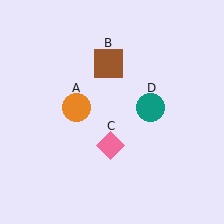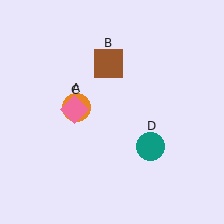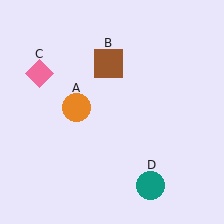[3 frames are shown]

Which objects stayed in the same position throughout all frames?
Orange circle (object A) and brown square (object B) remained stationary.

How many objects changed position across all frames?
2 objects changed position: pink diamond (object C), teal circle (object D).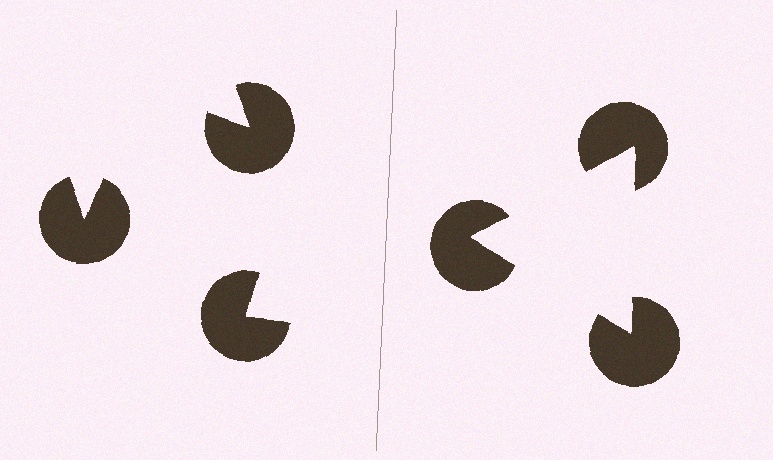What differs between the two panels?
The pac-man discs are positioned identically on both sides; only the wedge orientations differ. On the right they align to a triangle; on the left they are misaligned.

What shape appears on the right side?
An illusory triangle.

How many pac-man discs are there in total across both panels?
6 — 3 on each side.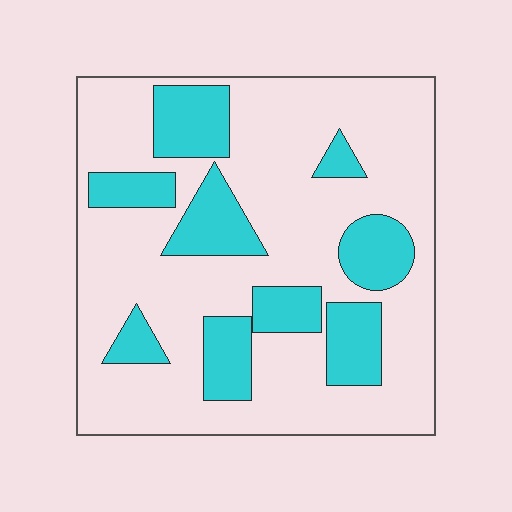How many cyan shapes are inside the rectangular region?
9.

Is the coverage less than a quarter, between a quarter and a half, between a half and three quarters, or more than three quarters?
Between a quarter and a half.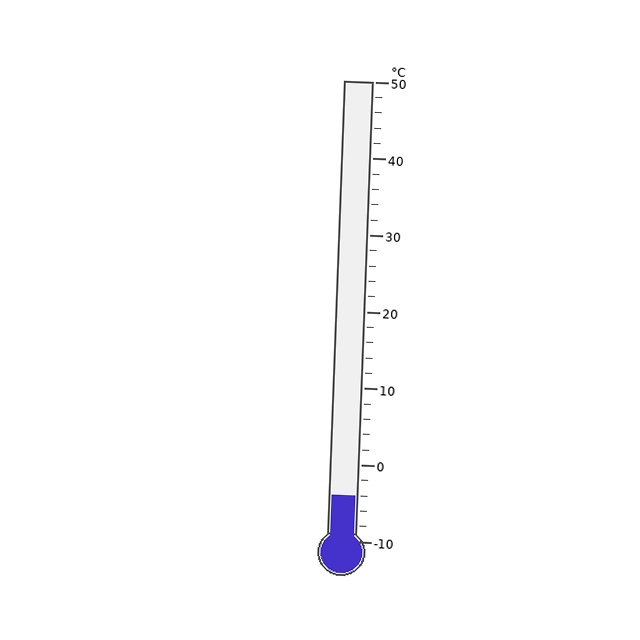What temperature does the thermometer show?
The thermometer shows approximately -4°C.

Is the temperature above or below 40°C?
The temperature is below 40°C.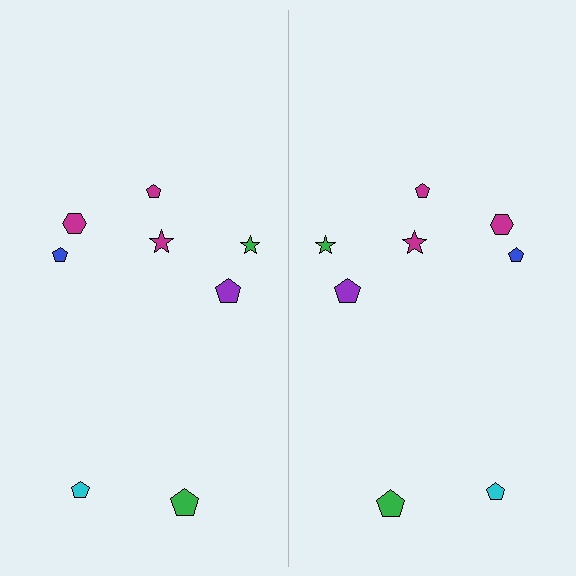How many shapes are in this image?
There are 16 shapes in this image.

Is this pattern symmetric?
Yes, this pattern has bilateral (reflection) symmetry.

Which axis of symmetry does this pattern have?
The pattern has a vertical axis of symmetry running through the center of the image.